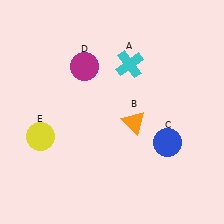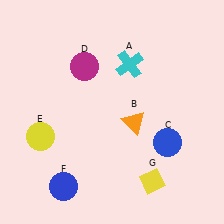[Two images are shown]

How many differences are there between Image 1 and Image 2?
There are 2 differences between the two images.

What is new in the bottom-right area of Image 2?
A yellow diamond (G) was added in the bottom-right area of Image 2.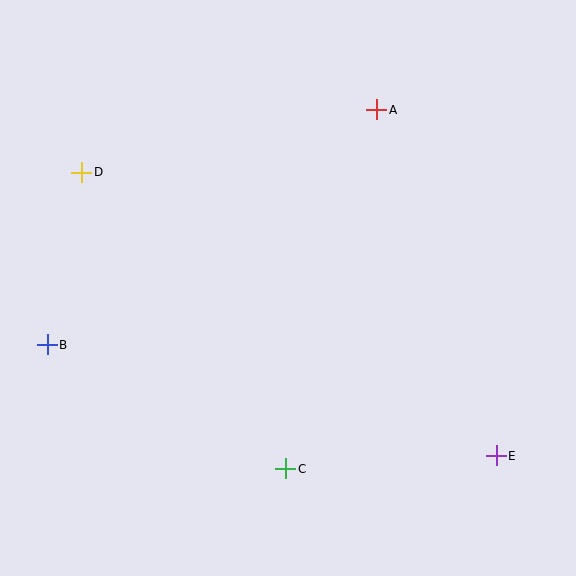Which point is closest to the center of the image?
Point C at (286, 469) is closest to the center.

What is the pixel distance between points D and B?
The distance between D and B is 176 pixels.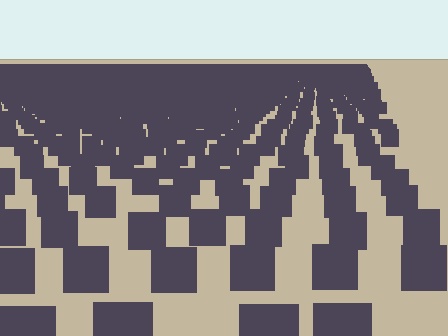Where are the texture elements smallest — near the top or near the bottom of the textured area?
Near the top.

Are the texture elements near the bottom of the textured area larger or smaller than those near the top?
Larger. Near the bottom, elements are closer to the viewer and appear at a bigger on-screen size.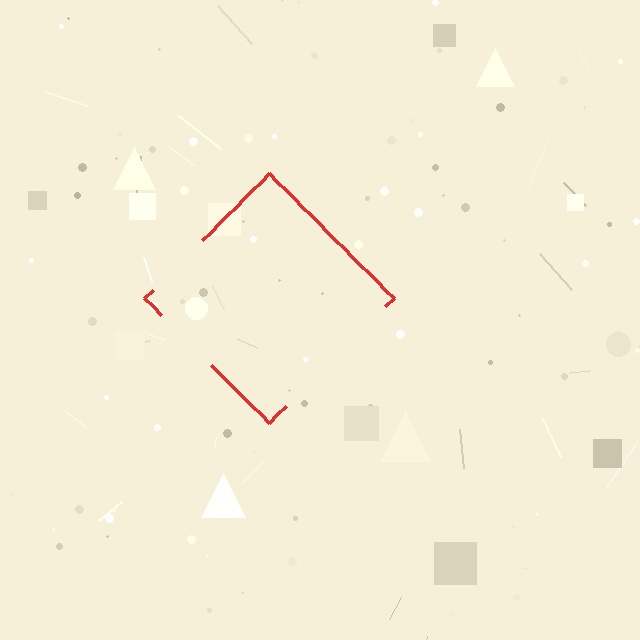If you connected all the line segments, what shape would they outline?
They would outline a diamond.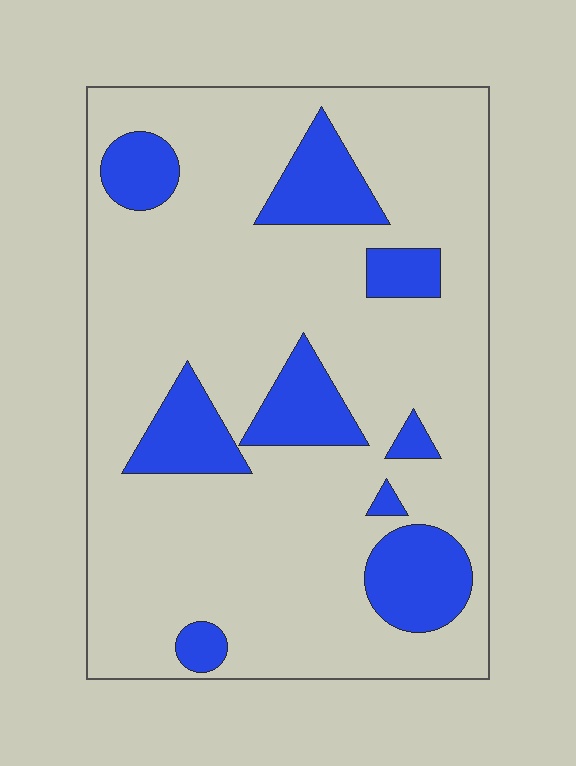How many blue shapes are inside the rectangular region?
9.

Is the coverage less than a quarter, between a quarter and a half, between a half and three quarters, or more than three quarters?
Less than a quarter.